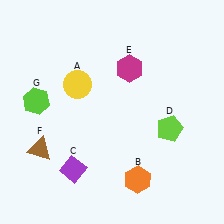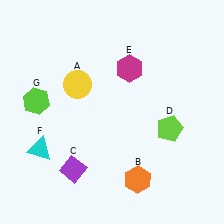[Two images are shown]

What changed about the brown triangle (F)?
In Image 1, F is brown. In Image 2, it changed to cyan.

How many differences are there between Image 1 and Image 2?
There is 1 difference between the two images.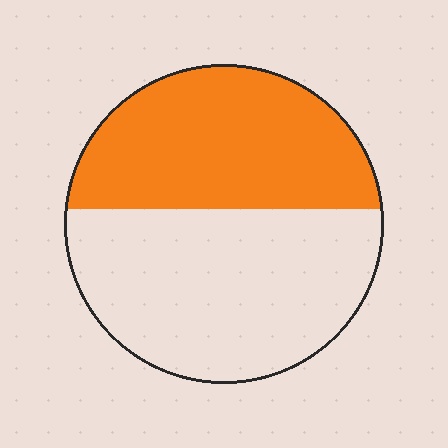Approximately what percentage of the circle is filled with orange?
Approximately 45%.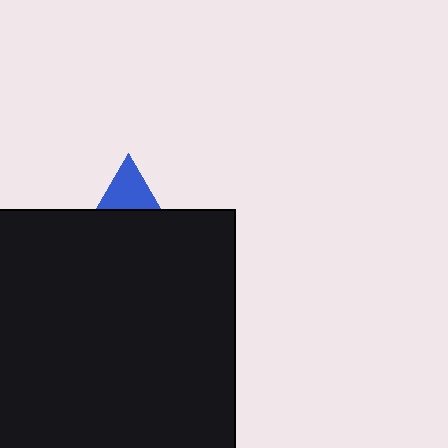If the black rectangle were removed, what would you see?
You would see the complete blue triangle.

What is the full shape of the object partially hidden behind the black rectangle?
The partially hidden object is a blue triangle.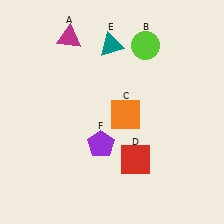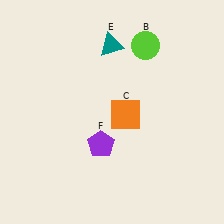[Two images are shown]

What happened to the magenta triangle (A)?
The magenta triangle (A) was removed in Image 2. It was in the top-left area of Image 1.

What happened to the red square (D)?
The red square (D) was removed in Image 2. It was in the bottom-right area of Image 1.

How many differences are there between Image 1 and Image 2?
There are 2 differences between the two images.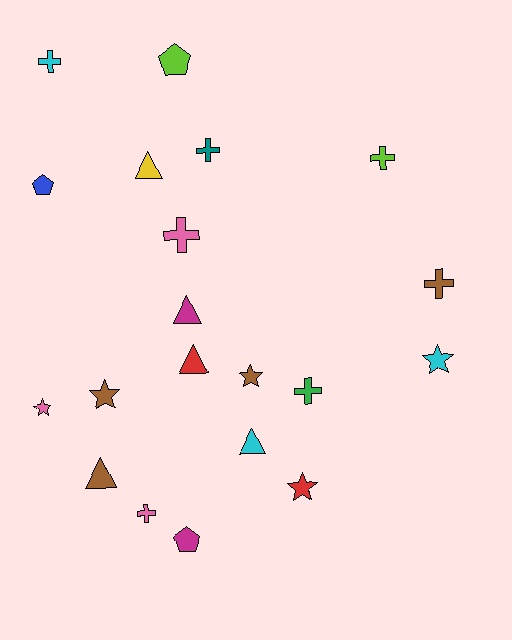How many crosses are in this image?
There are 7 crosses.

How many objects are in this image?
There are 20 objects.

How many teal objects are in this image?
There is 1 teal object.